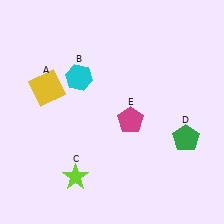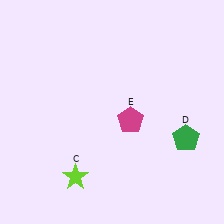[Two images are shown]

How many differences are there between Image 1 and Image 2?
There are 2 differences between the two images.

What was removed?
The yellow square (A), the cyan hexagon (B) were removed in Image 2.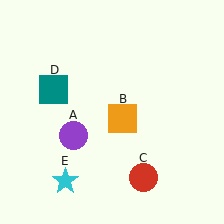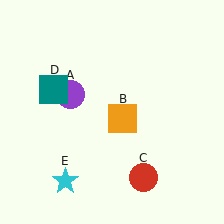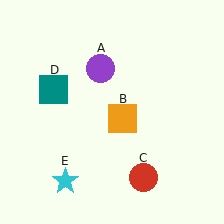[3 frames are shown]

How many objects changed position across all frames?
1 object changed position: purple circle (object A).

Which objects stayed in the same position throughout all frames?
Orange square (object B) and red circle (object C) and teal square (object D) and cyan star (object E) remained stationary.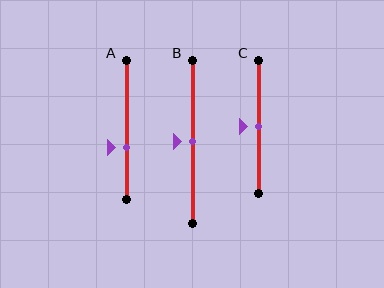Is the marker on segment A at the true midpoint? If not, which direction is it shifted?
No, the marker on segment A is shifted downward by about 13% of the segment length.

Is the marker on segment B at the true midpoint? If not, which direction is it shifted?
Yes, the marker on segment B is at the true midpoint.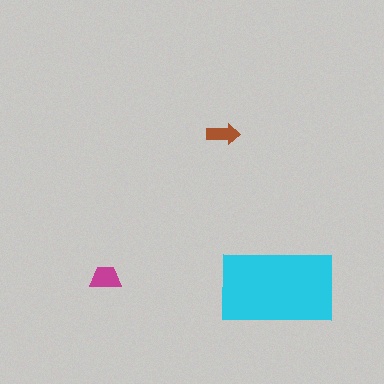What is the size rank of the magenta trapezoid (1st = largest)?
2nd.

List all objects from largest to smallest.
The cyan rectangle, the magenta trapezoid, the brown arrow.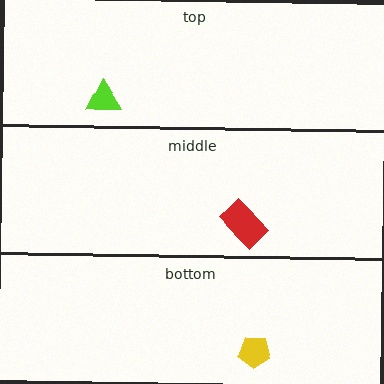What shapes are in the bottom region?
The yellow pentagon.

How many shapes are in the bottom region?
1.